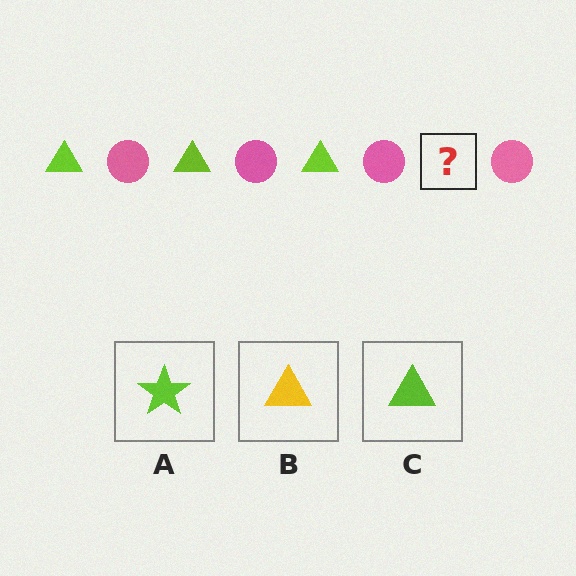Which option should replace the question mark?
Option C.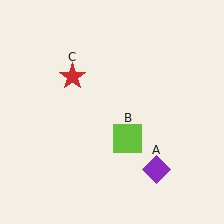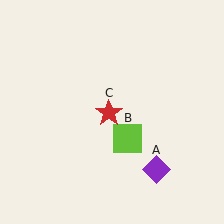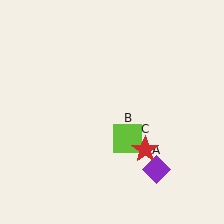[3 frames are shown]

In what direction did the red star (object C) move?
The red star (object C) moved down and to the right.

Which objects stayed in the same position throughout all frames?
Purple diamond (object A) and lime square (object B) remained stationary.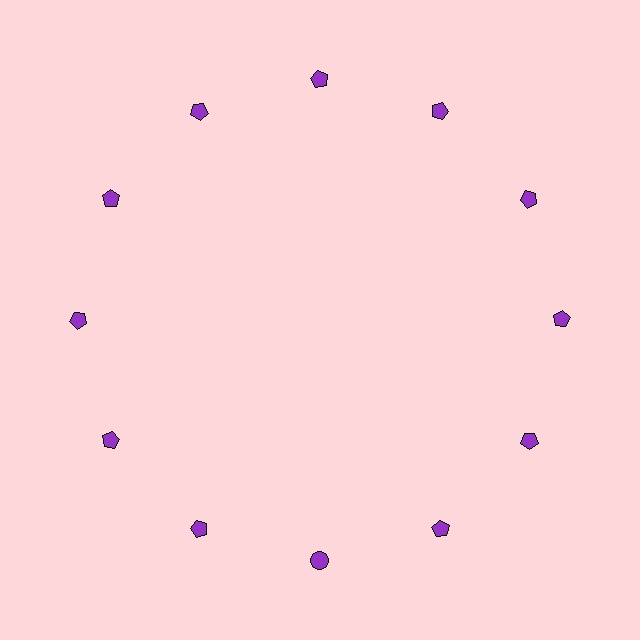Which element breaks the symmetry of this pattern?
The purple circle at roughly the 6 o'clock position breaks the symmetry. All other shapes are purple pentagons.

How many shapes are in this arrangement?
There are 12 shapes arranged in a ring pattern.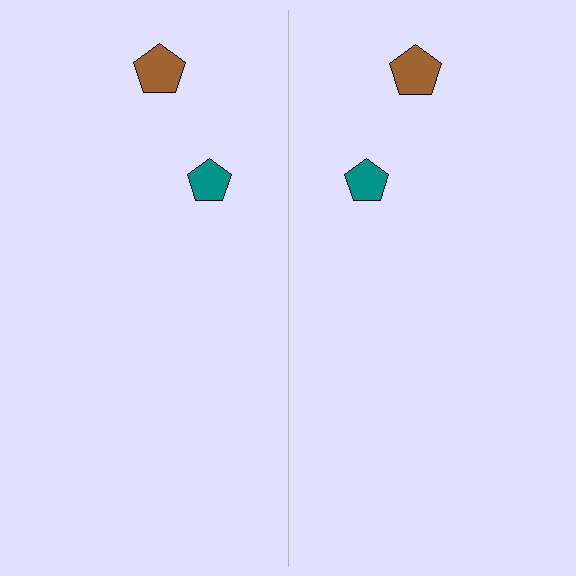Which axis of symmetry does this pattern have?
The pattern has a vertical axis of symmetry running through the center of the image.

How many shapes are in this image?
There are 4 shapes in this image.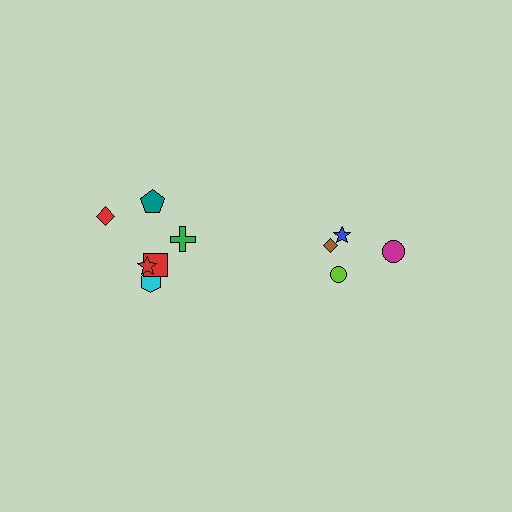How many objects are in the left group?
There are 6 objects.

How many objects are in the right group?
There are 4 objects.